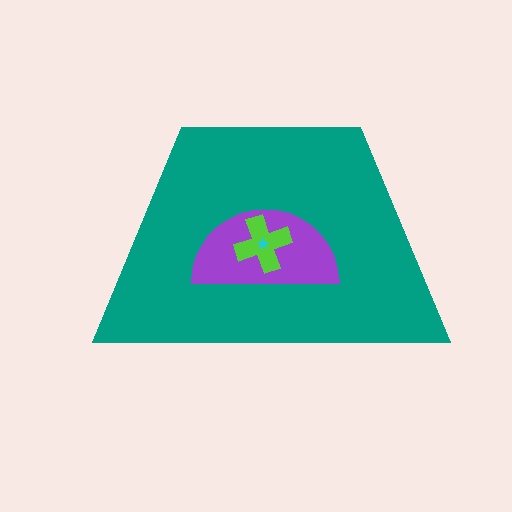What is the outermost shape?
The teal trapezoid.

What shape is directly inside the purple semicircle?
The lime cross.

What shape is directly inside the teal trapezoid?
The purple semicircle.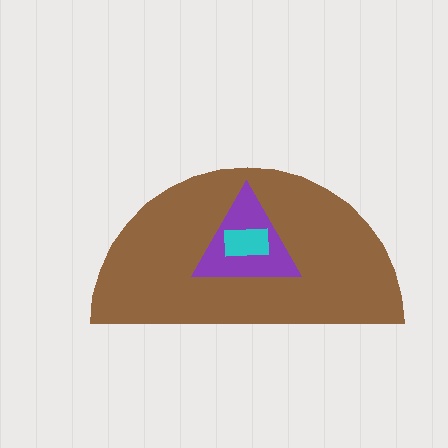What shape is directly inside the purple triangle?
The cyan rectangle.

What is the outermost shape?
The brown semicircle.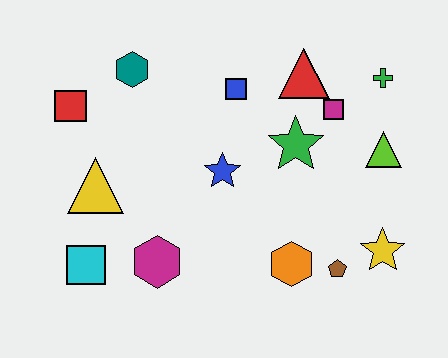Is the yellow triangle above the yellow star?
Yes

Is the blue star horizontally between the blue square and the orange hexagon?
No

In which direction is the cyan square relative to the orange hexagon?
The cyan square is to the left of the orange hexagon.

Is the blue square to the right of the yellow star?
No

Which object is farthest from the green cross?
The cyan square is farthest from the green cross.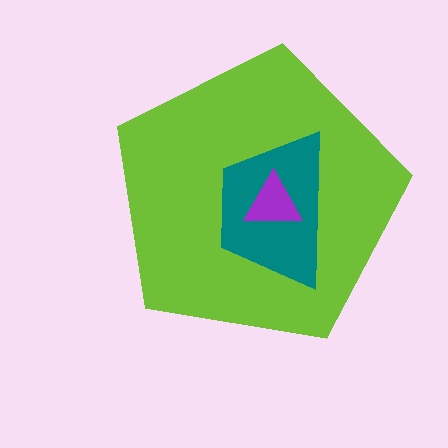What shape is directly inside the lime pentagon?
The teal trapezoid.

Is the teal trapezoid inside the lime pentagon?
Yes.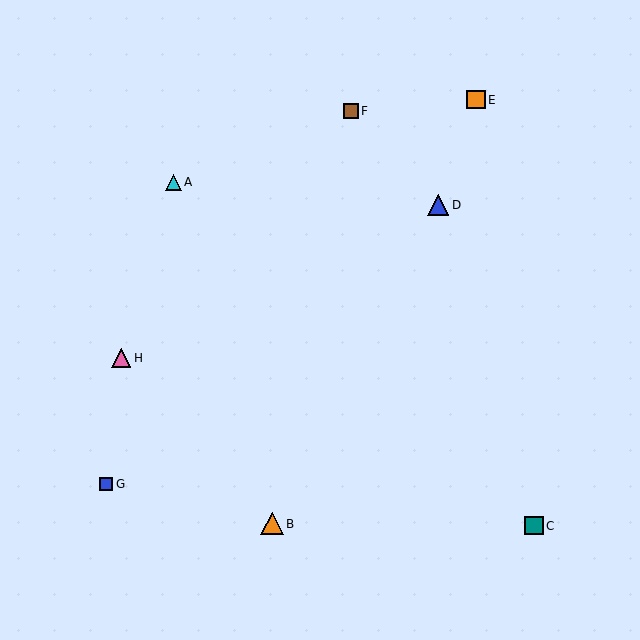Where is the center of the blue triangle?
The center of the blue triangle is at (438, 205).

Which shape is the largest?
The orange triangle (labeled B) is the largest.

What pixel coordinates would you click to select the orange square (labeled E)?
Click at (476, 100) to select the orange square E.